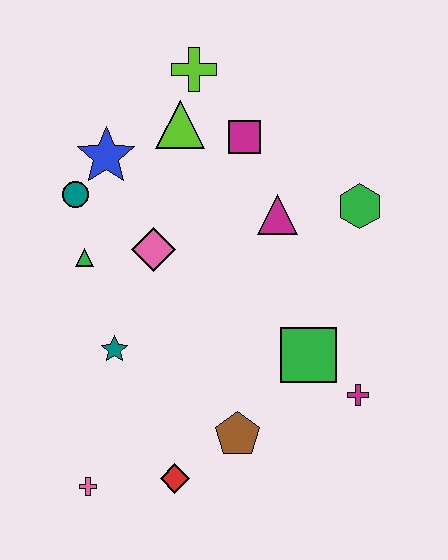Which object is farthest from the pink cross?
The lime cross is farthest from the pink cross.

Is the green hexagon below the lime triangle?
Yes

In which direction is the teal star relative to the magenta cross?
The teal star is to the left of the magenta cross.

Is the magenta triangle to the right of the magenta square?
Yes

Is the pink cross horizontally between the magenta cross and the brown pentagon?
No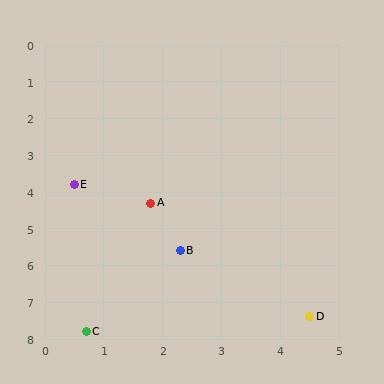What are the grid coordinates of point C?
Point C is at approximately (0.7, 7.8).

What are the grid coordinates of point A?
Point A is at approximately (1.8, 4.3).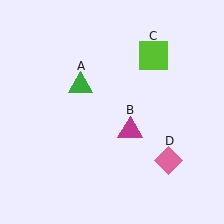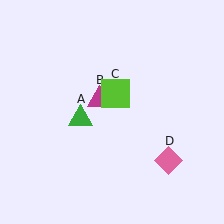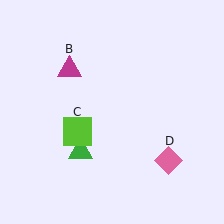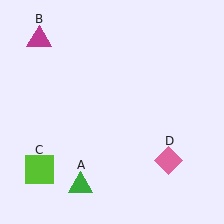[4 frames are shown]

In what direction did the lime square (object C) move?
The lime square (object C) moved down and to the left.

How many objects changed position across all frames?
3 objects changed position: green triangle (object A), magenta triangle (object B), lime square (object C).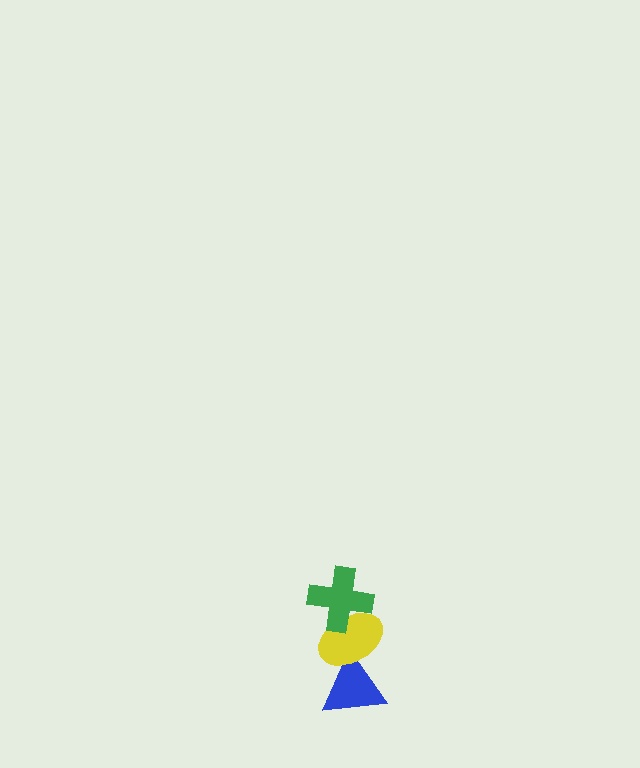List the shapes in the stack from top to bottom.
From top to bottom: the green cross, the yellow ellipse, the blue triangle.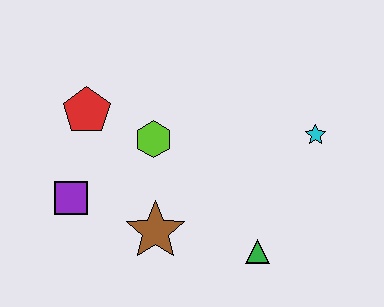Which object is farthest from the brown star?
The cyan star is farthest from the brown star.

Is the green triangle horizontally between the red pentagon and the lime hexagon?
No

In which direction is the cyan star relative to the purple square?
The cyan star is to the right of the purple square.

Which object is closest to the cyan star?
The green triangle is closest to the cyan star.